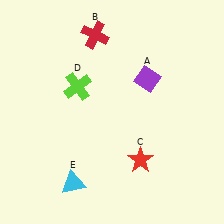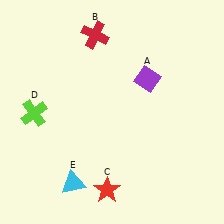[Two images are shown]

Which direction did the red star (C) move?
The red star (C) moved left.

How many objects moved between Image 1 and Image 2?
2 objects moved between the two images.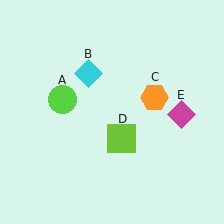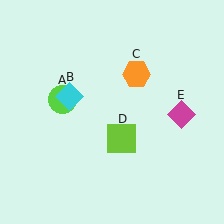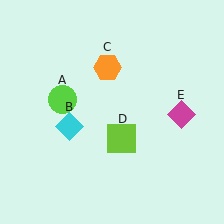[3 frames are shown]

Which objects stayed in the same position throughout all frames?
Lime circle (object A) and lime square (object D) and magenta diamond (object E) remained stationary.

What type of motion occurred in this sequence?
The cyan diamond (object B), orange hexagon (object C) rotated counterclockwise around the center of the scene.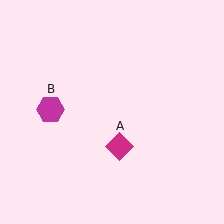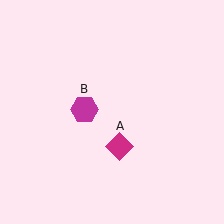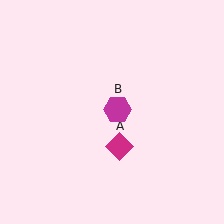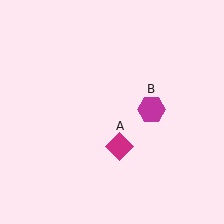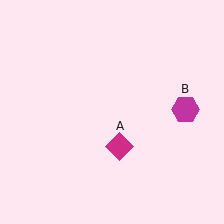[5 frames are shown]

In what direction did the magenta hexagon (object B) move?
The magenta hexagon (object B) moved right.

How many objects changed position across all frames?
1 object changed position: magenta hexagon (object B).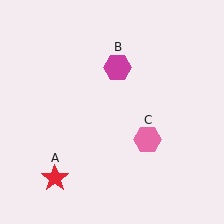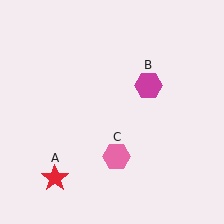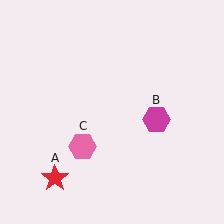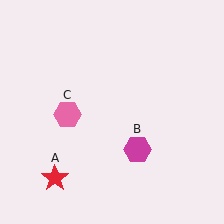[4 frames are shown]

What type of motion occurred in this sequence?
The magenta hexagon (object B), pink hexagon (object C) rotated clockwise around the center of the scene.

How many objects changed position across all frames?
2 objects changed position: magenta hexagon (object B), pink hexagon (object C).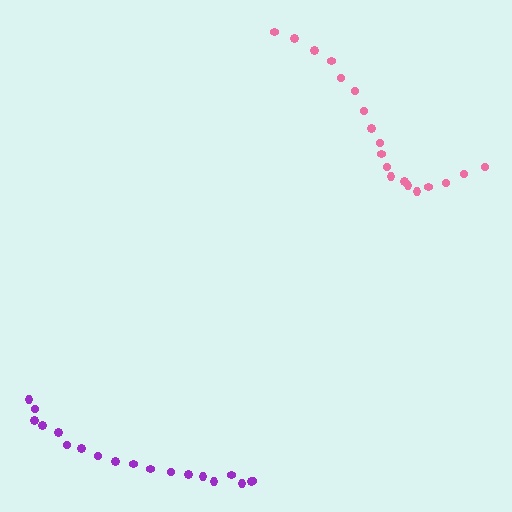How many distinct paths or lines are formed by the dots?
There are 2 distinct paths.